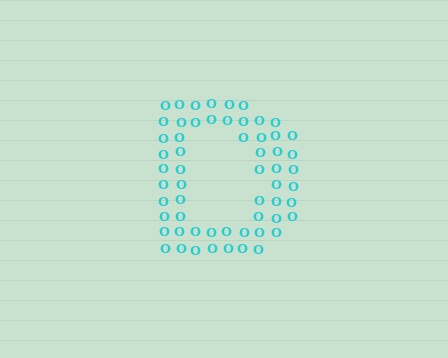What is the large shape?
The large shape is the letter D.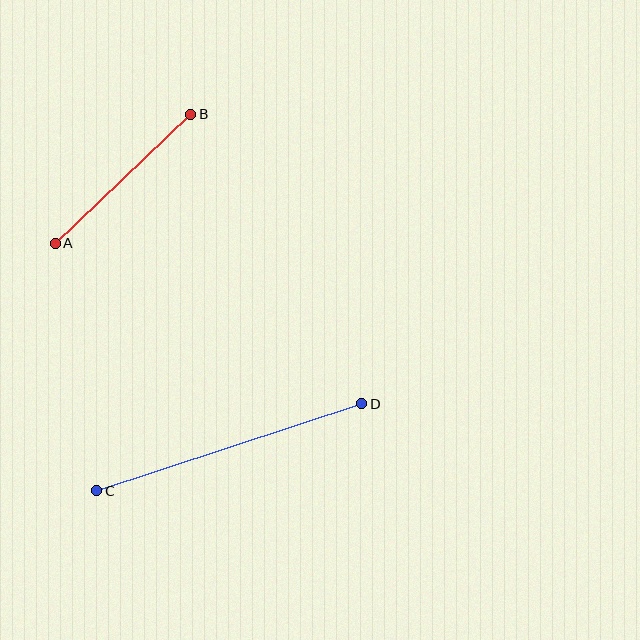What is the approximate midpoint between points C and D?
The midpoint is at approximately (229, 447) pixels.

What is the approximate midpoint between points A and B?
The midpoint is at approximately (123, 179) pixels.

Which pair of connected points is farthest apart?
Points C and D are farthest apart.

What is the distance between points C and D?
The distance is approximately 279 pixels.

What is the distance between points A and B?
The distance is approximately 187 pixels.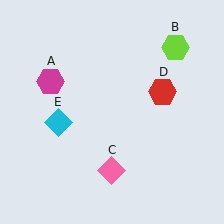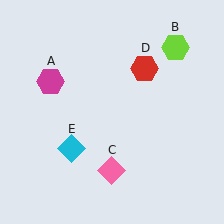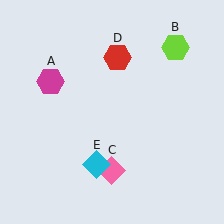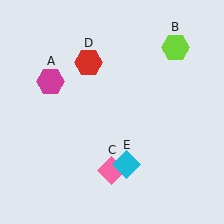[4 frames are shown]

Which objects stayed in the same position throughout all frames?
Magenta hexagon (object A) and lime hexagon (object B) and pink diamond (object C) remained stationary.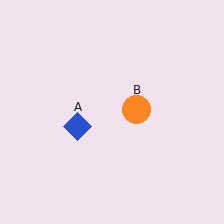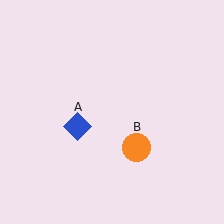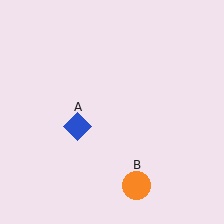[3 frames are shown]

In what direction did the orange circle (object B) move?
The orange circle (object B) moved down.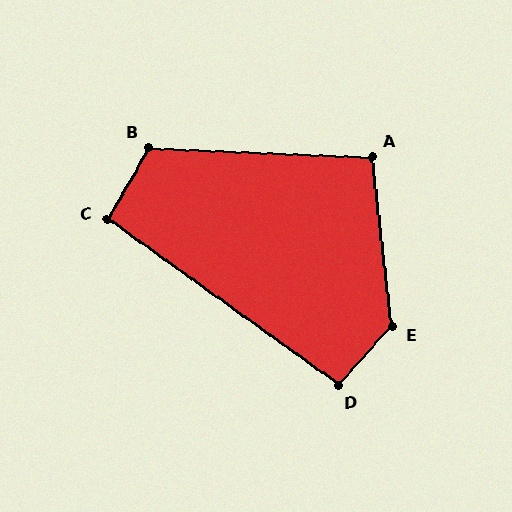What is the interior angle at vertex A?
Approximately 99 degrees (obtuse).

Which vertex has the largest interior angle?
E, at approximately 131 degrees.